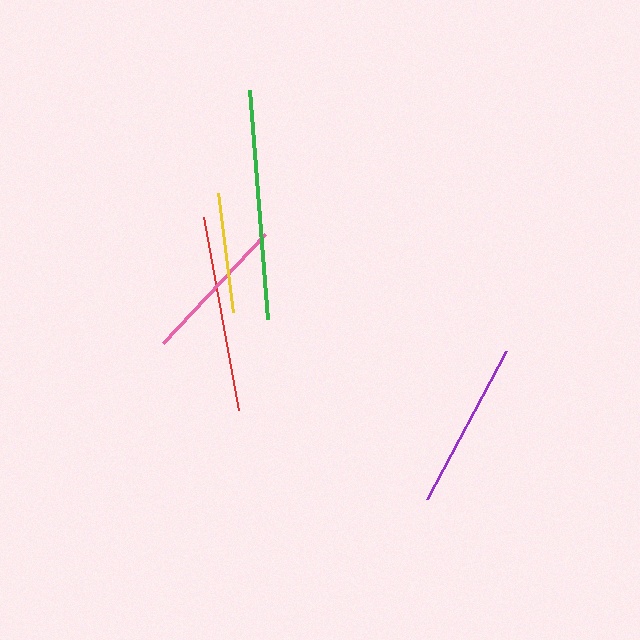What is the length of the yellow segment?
The yellow segment is approximately 120 pixels long.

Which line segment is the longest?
The green line is the longest at approximately 230 pixels.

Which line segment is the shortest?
The yellow line is the shortest at approximately 120 pixels.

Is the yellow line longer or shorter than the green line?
The green line is longer than the yellow line.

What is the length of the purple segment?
The purple segment is approximately 168 pixels long.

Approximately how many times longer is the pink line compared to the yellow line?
The pink line is approximately 1.2 times the length of the yellow line.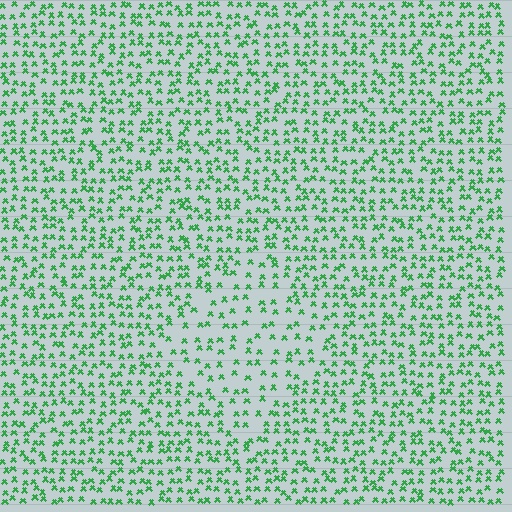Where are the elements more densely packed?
The elements are more densely packed outside the diamond boundary.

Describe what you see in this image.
The image contains small green elements arranged at two different densities. A diamond-shaped region is visible where the elements are less densely packed than the surrounding area.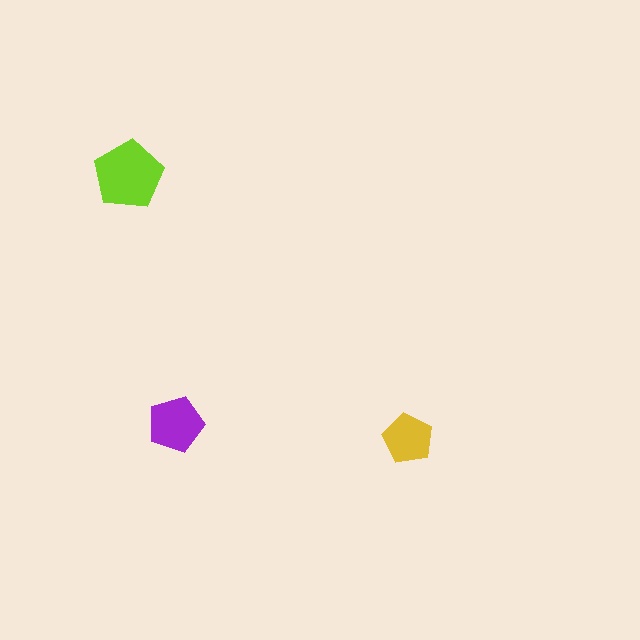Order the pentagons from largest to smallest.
the lime one, the purple one, the yellow one.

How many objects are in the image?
There are 3 objects in the image.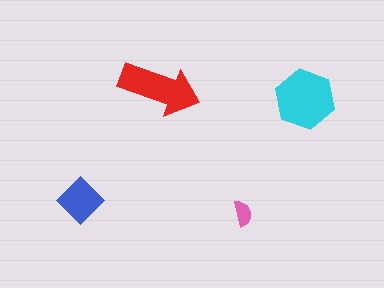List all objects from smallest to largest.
The pink semicircle, the blue diamond, the red arrow, the cyan hexagon.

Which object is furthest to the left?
The blue diamond is leftmost.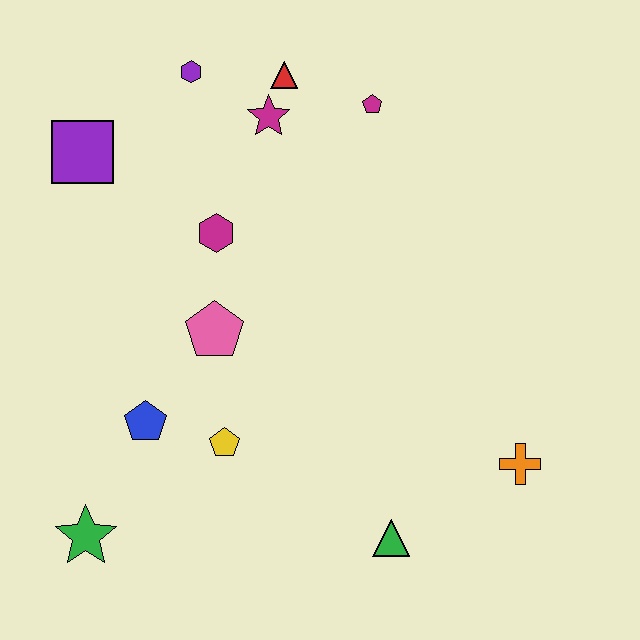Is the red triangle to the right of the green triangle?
No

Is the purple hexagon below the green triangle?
No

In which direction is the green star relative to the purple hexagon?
The green star is below the purple hexagon.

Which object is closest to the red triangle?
The magenta star is closest to the red triangle.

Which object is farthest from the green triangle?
The purple hexagon is farthest from the green triangle.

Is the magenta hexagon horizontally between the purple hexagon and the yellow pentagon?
Yes